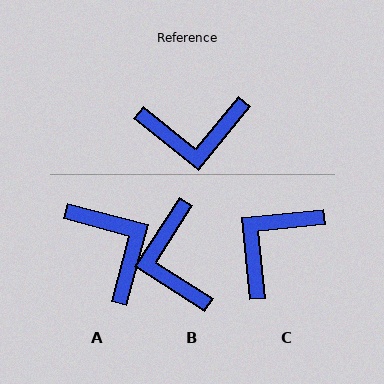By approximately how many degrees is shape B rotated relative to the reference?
Approximately 84 degrees clockwise.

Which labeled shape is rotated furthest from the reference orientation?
C, about 136 degrees away.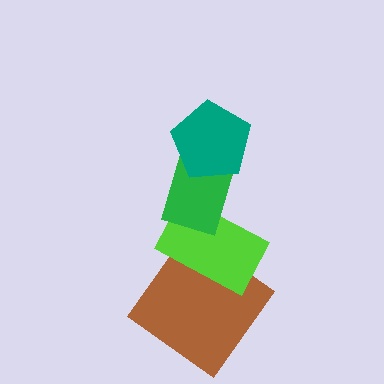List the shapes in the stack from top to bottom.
From top to bottom: the teal pentagon, the green rectangle, the lime rectangle, the brown diamond.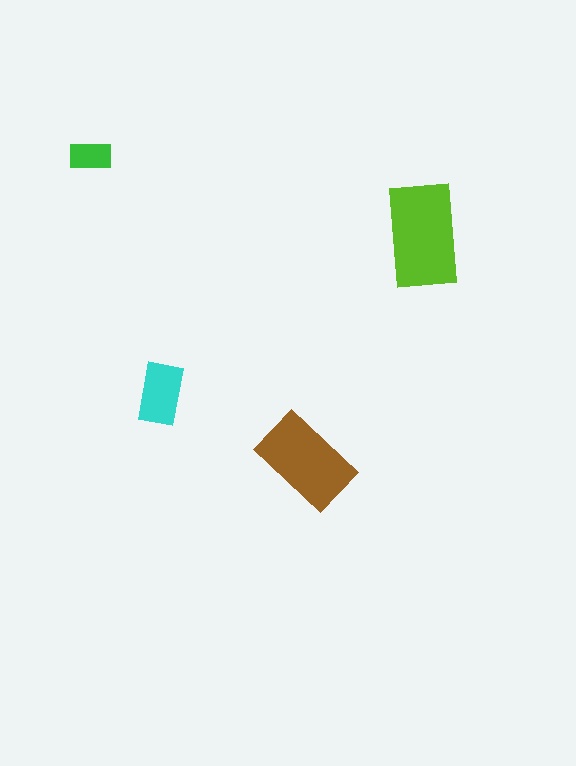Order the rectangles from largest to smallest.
the lime one, the brown one, the cyan one, the green one.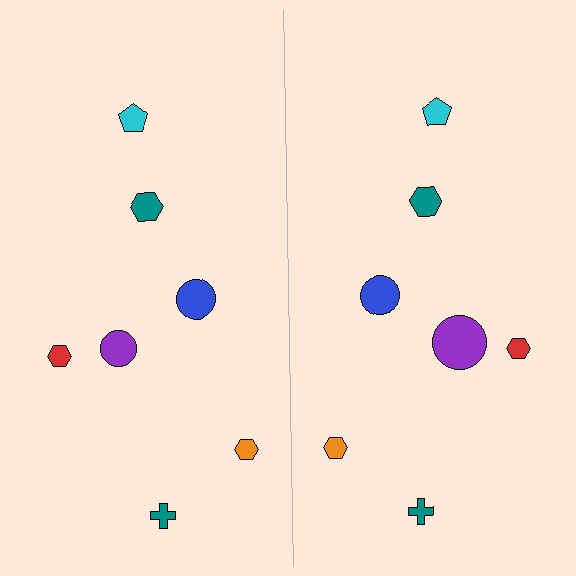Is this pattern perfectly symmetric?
No, the pattern is not perfectly symmetric. The purple circle on the right side has a different size than its mirror counterpart.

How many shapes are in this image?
There are 14 shapes in this image.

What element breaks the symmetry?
The purple circle on the right side has a different size than its mirror counterpart.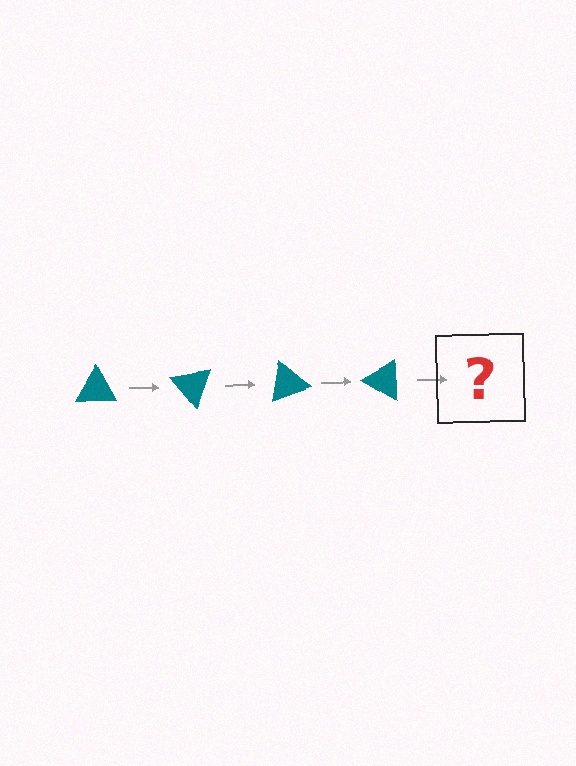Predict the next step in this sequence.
The next step is a teal triangle rotated 200 degrees.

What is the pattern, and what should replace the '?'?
The pattern is that the triangle rotates 50 degrees each step. The '?' should be a teal triangle rotated 200 degrees.